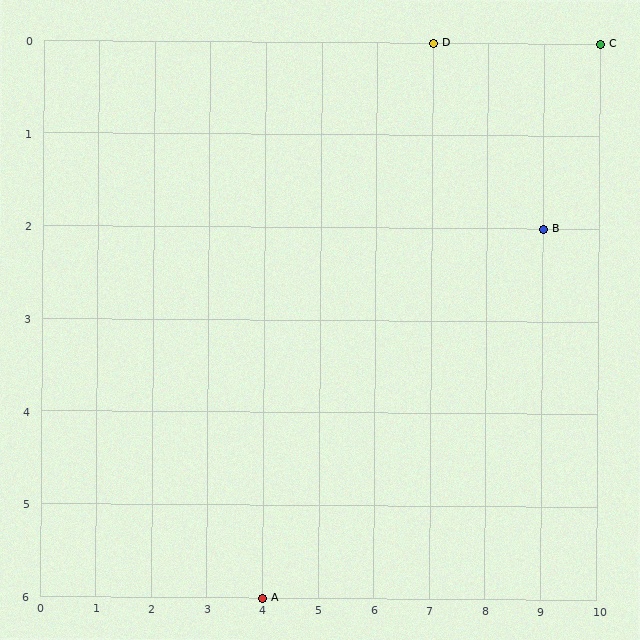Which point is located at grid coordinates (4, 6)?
Point A is at (4, 6).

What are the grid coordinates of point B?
Point B is at grid coordinates (9, 2).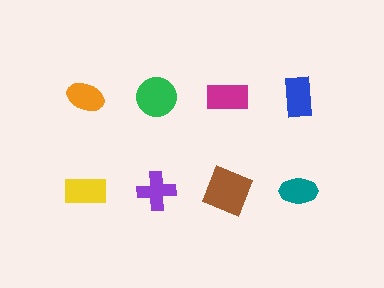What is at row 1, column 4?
A blue rectangle.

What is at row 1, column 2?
A green circle.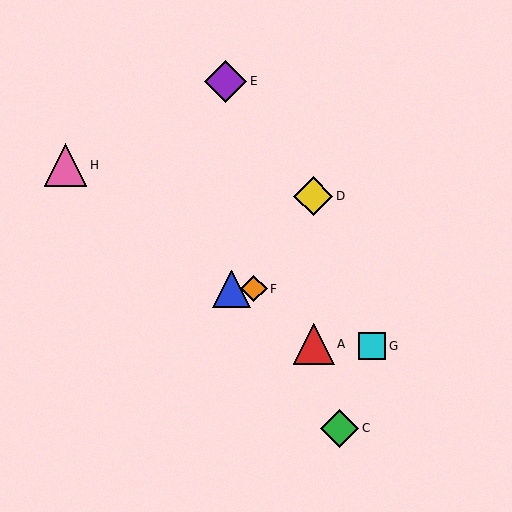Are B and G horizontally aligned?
No, B is at y≈289 and G is at y≈346.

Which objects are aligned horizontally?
Objects B, F are aligned horizontally.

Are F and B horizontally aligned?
Yes, both are at y≈289.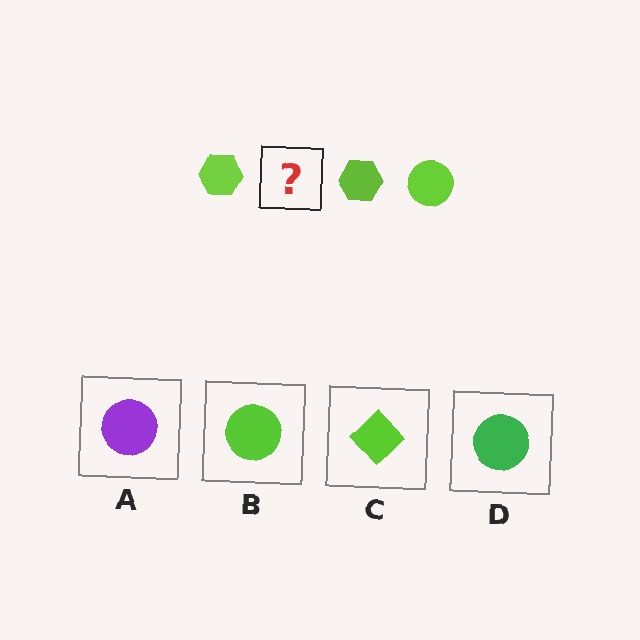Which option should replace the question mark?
Option B.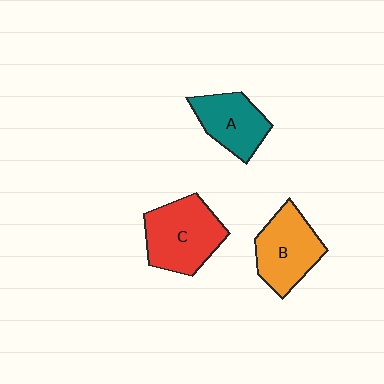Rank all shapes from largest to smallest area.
From largest to smallest: C (red), B (orange), A (teal).